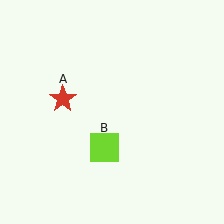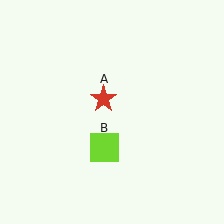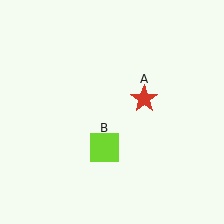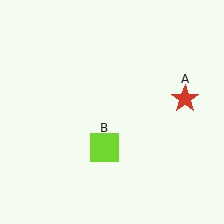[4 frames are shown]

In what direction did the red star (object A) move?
The red star (object A) moved right.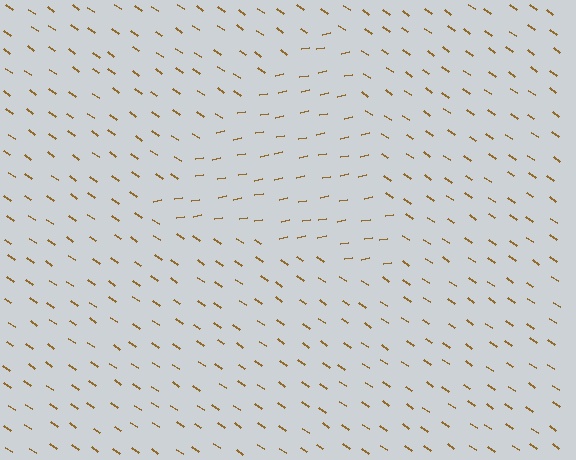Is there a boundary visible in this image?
Yes, there is a texture boundary formed by a change in line orientation.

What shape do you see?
I see a triangle.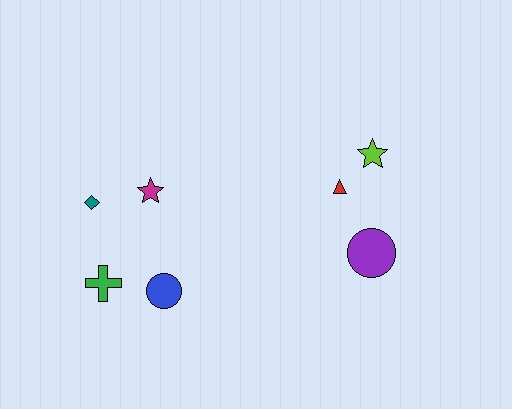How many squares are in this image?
There are no squares.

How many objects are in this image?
There are 7 objects.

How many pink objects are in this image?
There are no pink objects.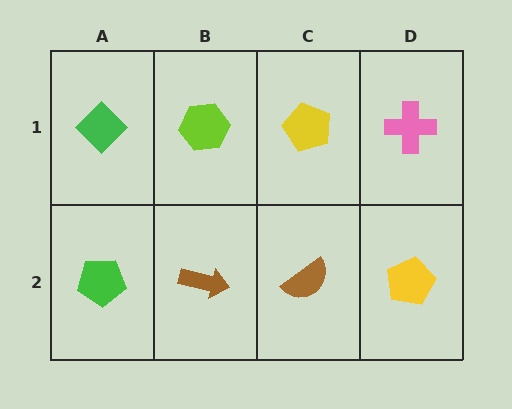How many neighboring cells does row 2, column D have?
2.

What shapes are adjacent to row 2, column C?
A yellow pentagon (row 1, column C), a brown arrow (row 2, column B), a yellow pentagon (row 2, column D).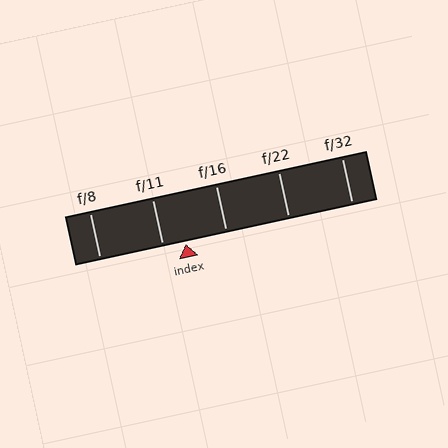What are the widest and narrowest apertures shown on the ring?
The widest aperture shown is f/8 and the narrowest is f/32.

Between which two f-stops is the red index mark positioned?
The index mark is between f/11 and f/16.